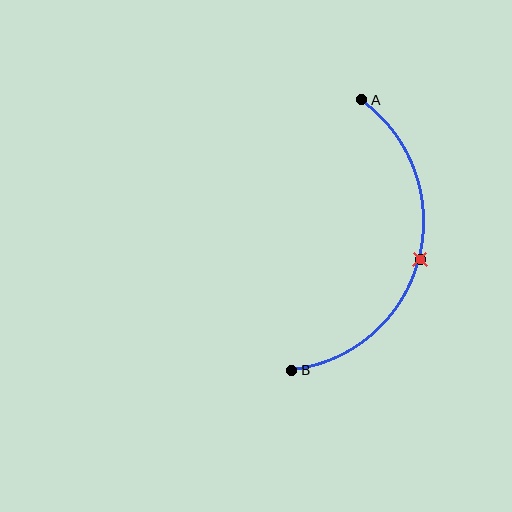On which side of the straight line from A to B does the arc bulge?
The arc bulges to the right of the straight line connecting A and B.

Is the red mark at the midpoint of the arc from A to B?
Yes. The red mark lies on the arc at equal arc-length from both A and B — it is the arc midpoint.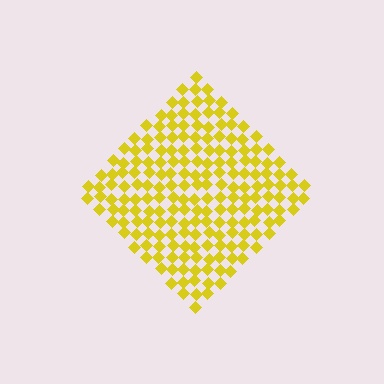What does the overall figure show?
The overall figure shows a diamond.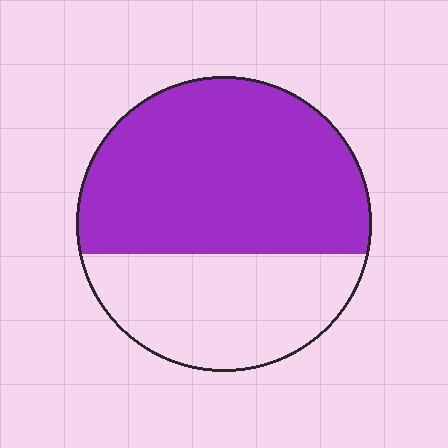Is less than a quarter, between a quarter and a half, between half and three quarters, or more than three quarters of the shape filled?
Between half and three quarters.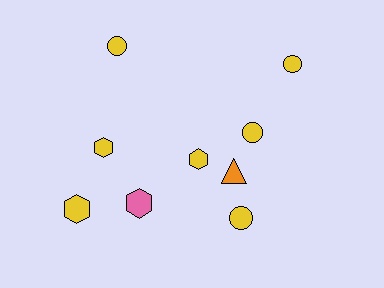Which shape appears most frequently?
Hexagon, with 4 objects.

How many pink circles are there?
There are no pink circles.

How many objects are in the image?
There are 9 objects.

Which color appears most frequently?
Yellow, with 7 objects.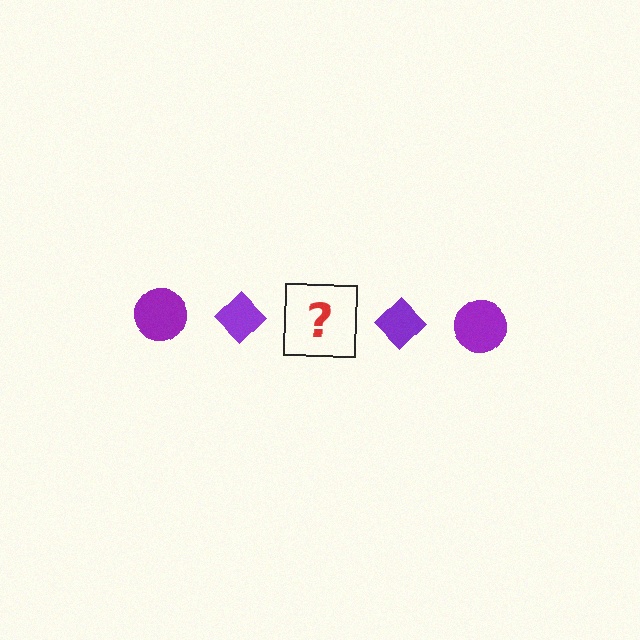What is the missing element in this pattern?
The missing element is a purple circle.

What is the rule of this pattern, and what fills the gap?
The rule is that the pattern cycles through circle, diamond shapes in purple. The gap should be filled with a purple circle.